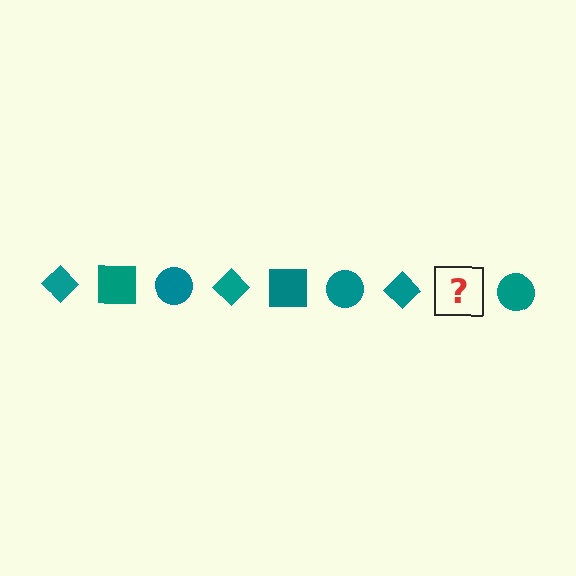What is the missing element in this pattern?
The missing element is a teal square.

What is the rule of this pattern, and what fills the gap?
The rule is that the pattern cycles through diamond, square, circle shapes in teal. The gap should be filled with a teal square.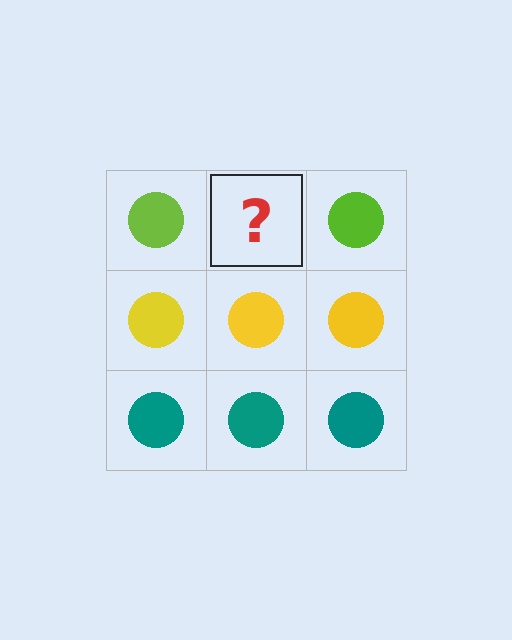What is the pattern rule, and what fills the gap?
The rule is that each row has a consistent color. The gap should be filled with a lime circle.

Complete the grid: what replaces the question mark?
The question mark should be replaced with a lime circle.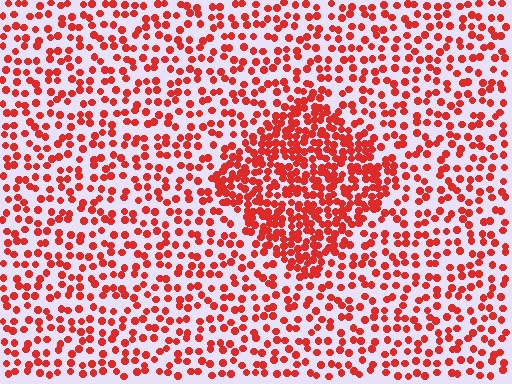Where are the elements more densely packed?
The elements are more densely packed inside the diamond boundary.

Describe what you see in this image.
The image contains small red elements arranged at two different densities. A diamond-shaped region is visible where the elements are more densely packed than the surrounding area.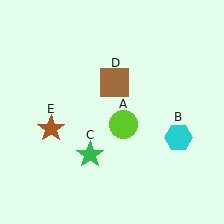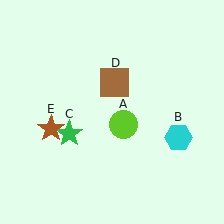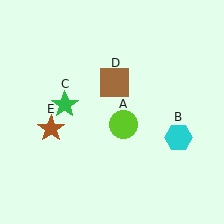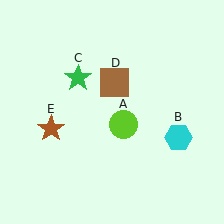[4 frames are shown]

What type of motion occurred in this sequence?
The green star (object C) rotated clockwise around the center of the scene.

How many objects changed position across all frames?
1 object changed position: green star (object C).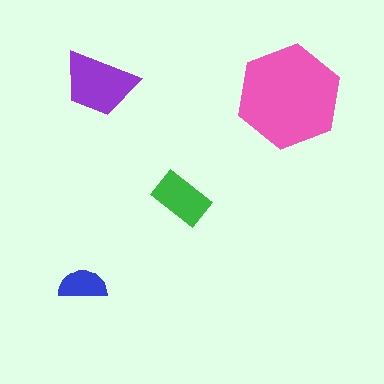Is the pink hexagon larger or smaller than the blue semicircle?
Larger.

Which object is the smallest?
The blue semicircle.